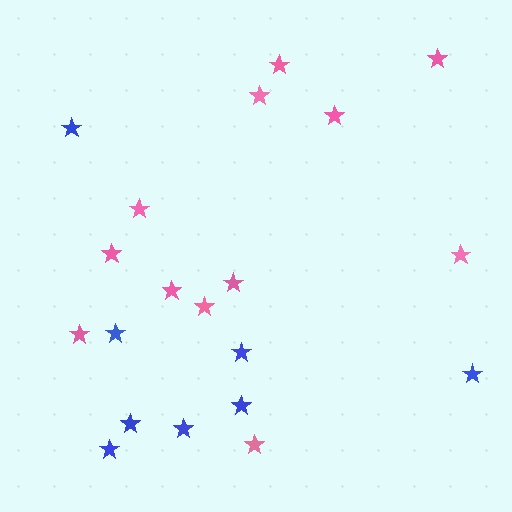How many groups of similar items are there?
There are 2 groups: one group of pink stars (12) and one group of blue stars (8).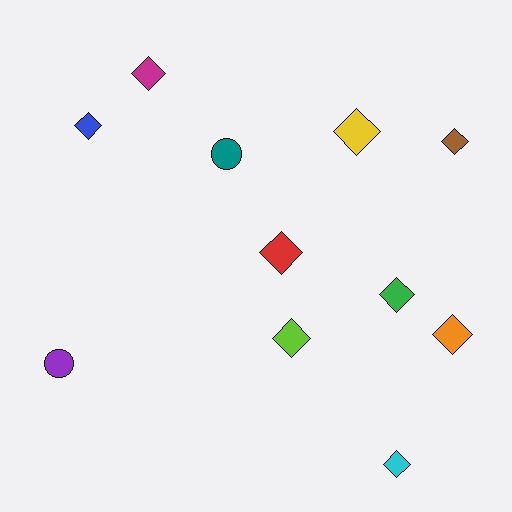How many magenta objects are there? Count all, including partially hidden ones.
There is 1 magenta object.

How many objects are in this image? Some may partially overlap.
There are 11 objects.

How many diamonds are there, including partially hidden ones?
There are 9 diamonds.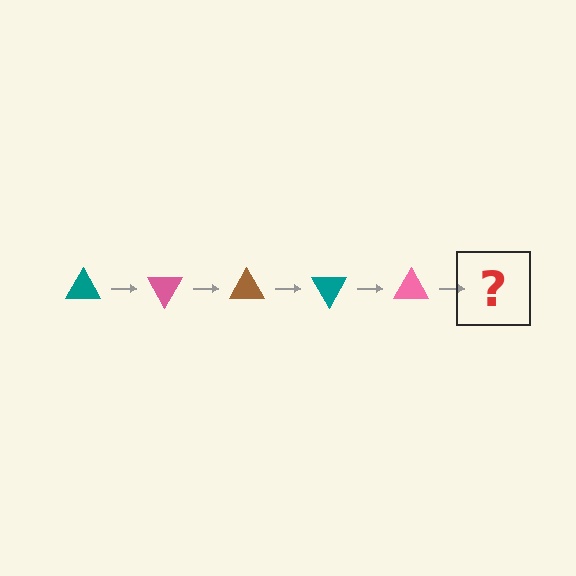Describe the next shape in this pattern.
It should be a brown triangle, rotated 300 degrees from the start.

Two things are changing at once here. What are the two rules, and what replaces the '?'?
The two rules are that it rotates 60 degrees each step and the color cycles through teal, pink, and brown. The '?' should be a brown triangle, rotated 300 degrees from the start.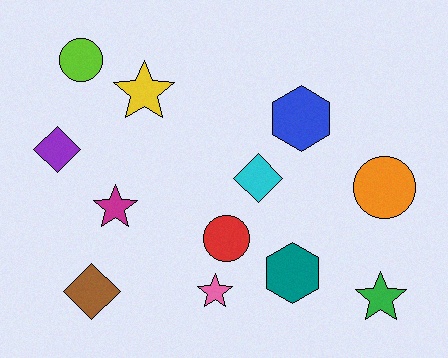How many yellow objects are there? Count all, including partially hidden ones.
There is 1 yellow object.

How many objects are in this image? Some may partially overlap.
There are 12 objects.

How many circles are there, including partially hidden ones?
There are 3 circles.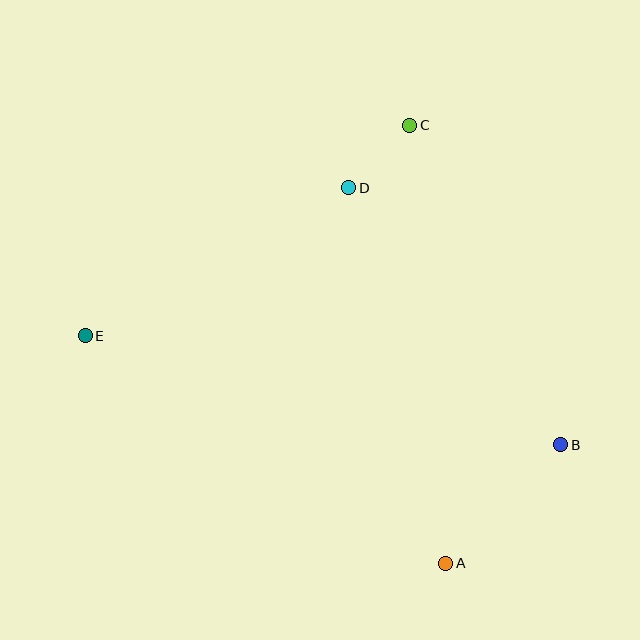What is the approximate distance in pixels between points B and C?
The distance between B and C is approximately 353 pixels.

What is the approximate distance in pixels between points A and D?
The distance between A and D is approximately 388 pixels.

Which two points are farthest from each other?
Points B and E are farthest from each other.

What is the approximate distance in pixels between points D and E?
The distance between D and E is approximately 302 pixels.